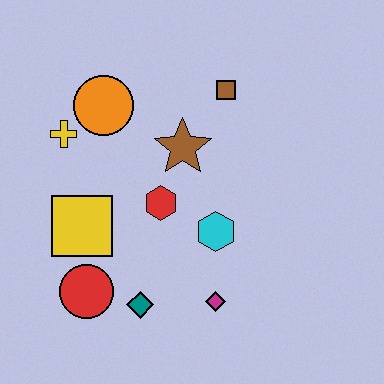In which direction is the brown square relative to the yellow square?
The brown square is to the right of the yellow square.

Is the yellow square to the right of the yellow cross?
Yes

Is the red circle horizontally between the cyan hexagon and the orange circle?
No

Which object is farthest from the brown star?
The red circle is farthest from the brown star.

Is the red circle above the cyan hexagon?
No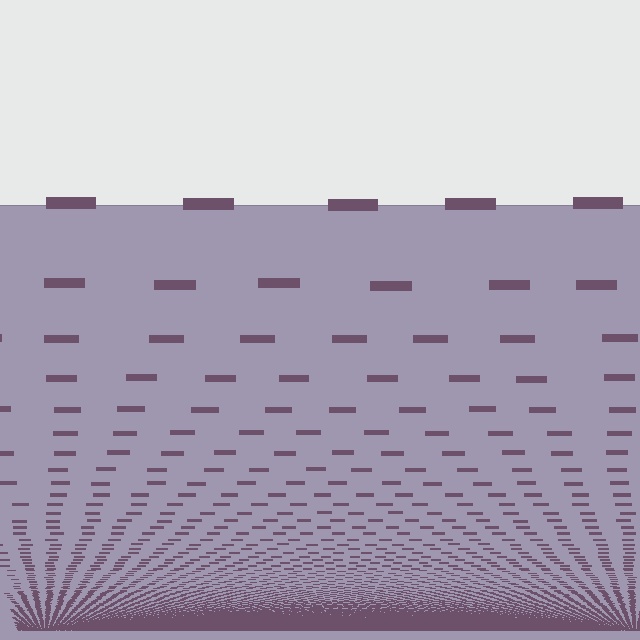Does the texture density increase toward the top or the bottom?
Density increases toward the bottom.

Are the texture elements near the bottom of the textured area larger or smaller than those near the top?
Smaller. The gradient is inverted — elements near the bottom are smaller and denser.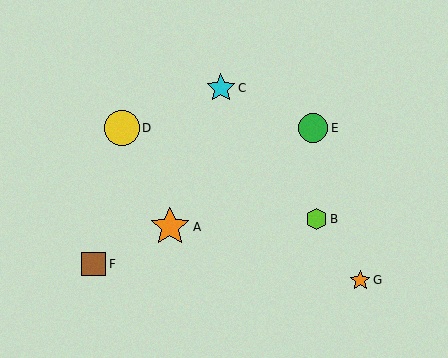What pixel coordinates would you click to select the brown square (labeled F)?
Click at (94, 264) to select the brown square F.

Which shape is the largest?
The orange star (labeled A) is the largest.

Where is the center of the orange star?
The center of the orange star is at (170, 227).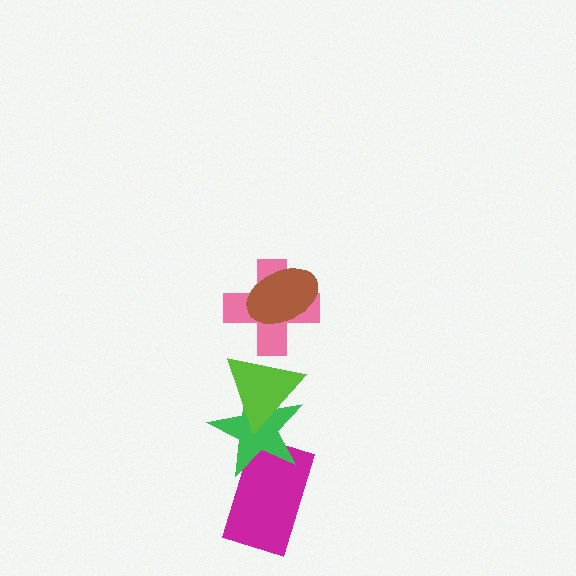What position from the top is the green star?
The green star is 4th from the top.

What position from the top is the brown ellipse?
The brown ellipse is 1st from the top.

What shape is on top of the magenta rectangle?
The green star is on top of the magenta rectangle.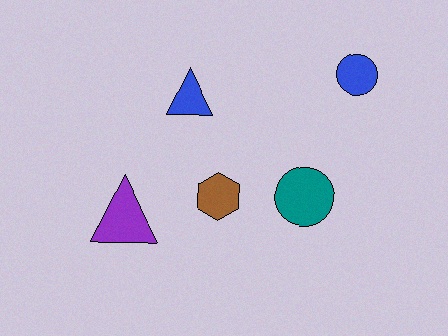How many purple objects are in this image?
There is 1 purple object.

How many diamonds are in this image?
There are no diamonds.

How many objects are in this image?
There are 5 objects.